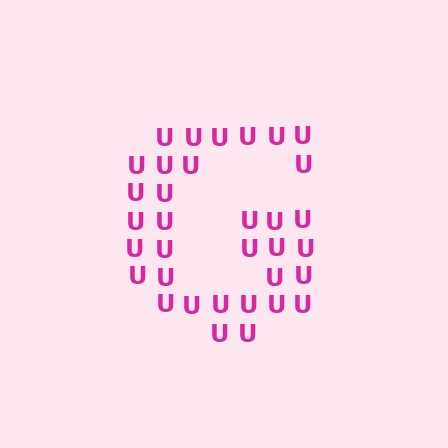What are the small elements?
The small elements are letter U's.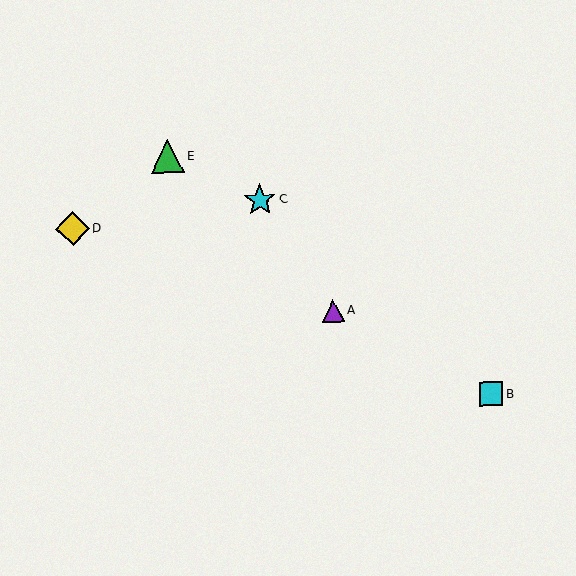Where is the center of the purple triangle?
The center of the purple triangle is at (333, 311).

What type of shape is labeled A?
Shape A is a purple triangle.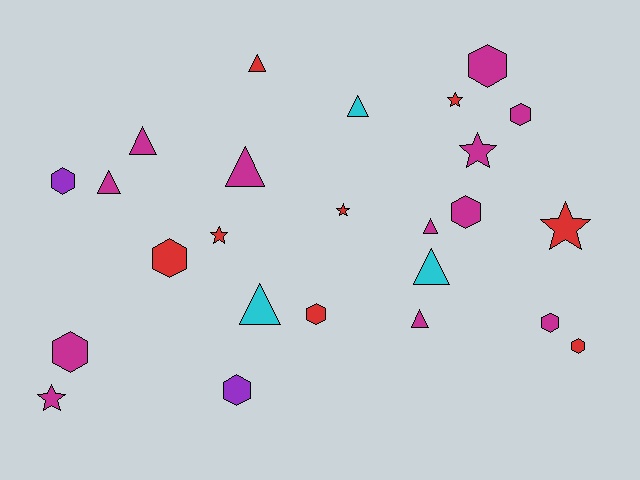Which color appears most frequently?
Magenta, with 12 objects.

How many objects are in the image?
There are 25 objects.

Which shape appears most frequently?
Hexagon, with 10 objects.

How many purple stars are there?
There are no purple stars.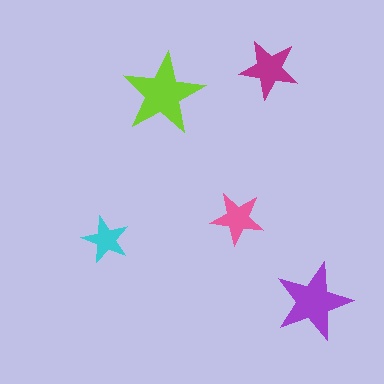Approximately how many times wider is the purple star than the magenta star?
About 1.5 times wider.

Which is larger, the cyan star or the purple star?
The purple one.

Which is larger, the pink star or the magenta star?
The magenta one.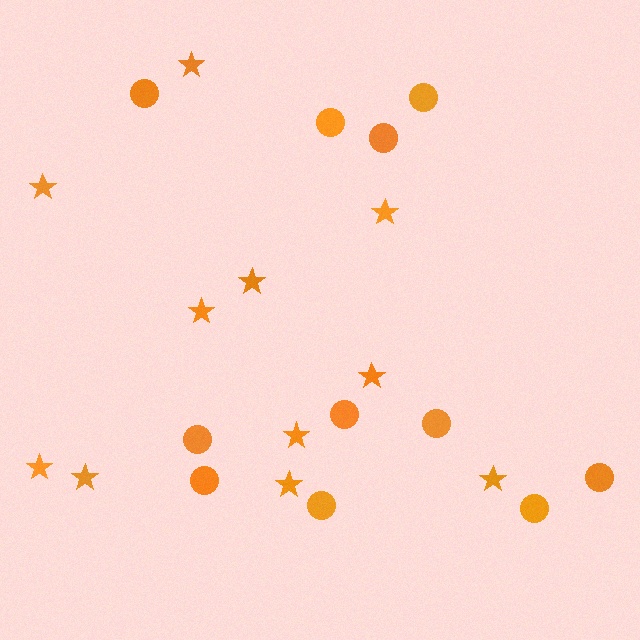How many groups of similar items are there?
There are 2 groups: one group of stars (11) and one group of circles (11).